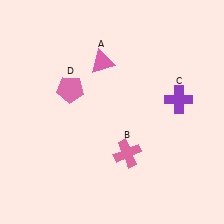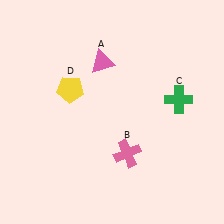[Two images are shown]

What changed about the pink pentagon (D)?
In Image 1, D is pink. In Image 2, it changed to yellow.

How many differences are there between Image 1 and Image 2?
There are 2 differences between the two images.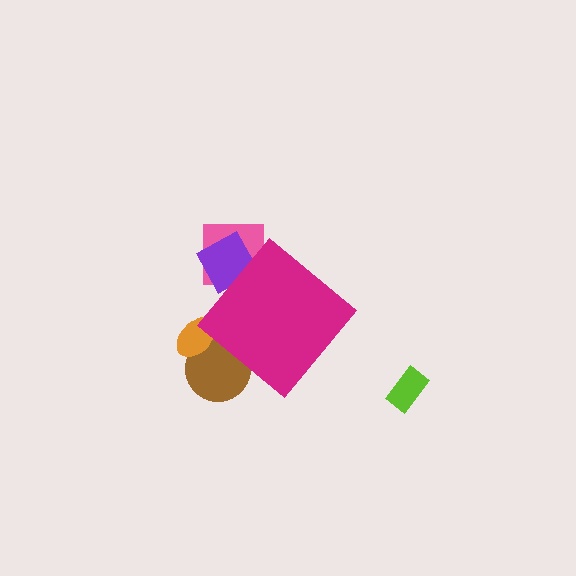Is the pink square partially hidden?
Yes, the pink square is partially hidden behind the magenta diamond.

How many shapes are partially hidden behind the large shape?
4 shapes are partially hidden.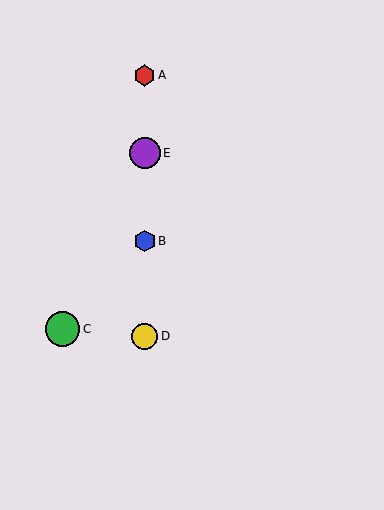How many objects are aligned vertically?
4 objects (A, B, D, E) are aligned vertically.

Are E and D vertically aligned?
Yes, both are at x≈145.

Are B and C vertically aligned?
No, B is at x≈145 and C is at x≈63.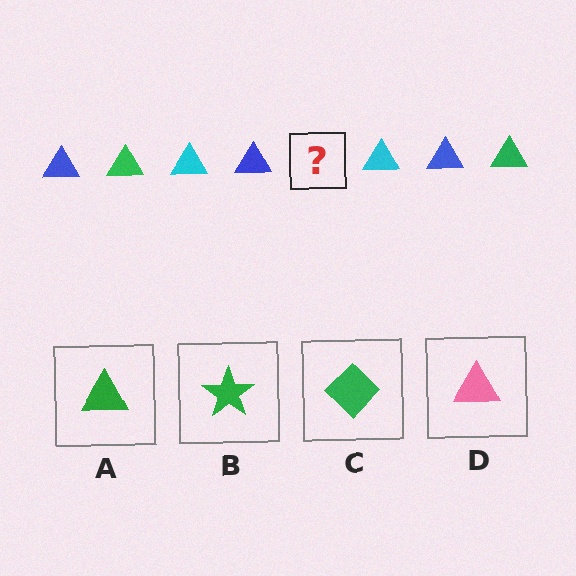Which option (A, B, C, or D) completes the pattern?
A.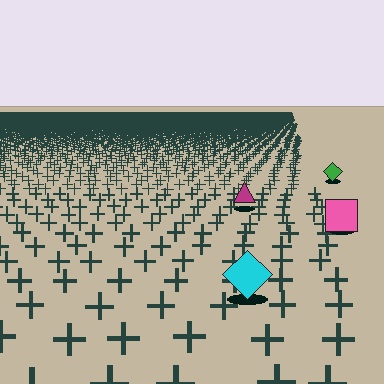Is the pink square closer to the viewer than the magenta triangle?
Yes. The pink square is closer — you can tell from the texture gradient: the ground texture is coarser near it.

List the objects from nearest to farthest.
From nearest to farthest: the cyan diamond, the pink square, the magenta triangle, the green diamond.